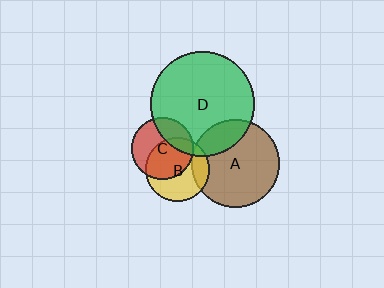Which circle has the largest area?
Circle D (green).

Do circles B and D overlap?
Yes.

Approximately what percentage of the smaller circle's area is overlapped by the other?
Approximately 15%.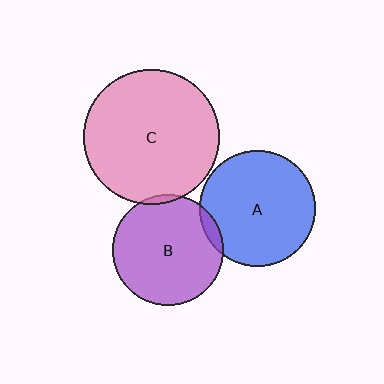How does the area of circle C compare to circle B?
Approximately 1.5 times.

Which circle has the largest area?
Circle C (pink).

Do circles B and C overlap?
Yes.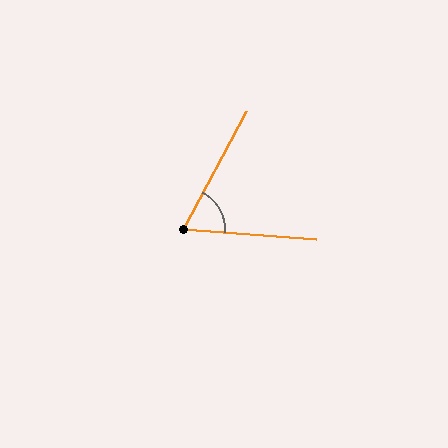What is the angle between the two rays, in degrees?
Approximately 67 degrees.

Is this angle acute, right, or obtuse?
It is acute.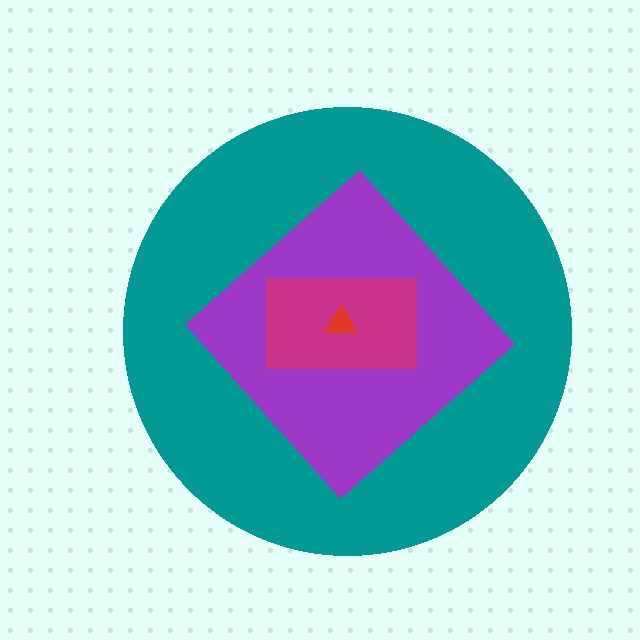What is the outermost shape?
The teal circle.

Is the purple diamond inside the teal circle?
Yes.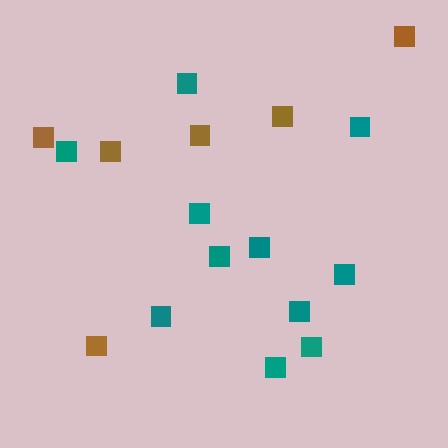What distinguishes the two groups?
There are 2 groups: one group of teal squares (11) and one group of brown squares (6).